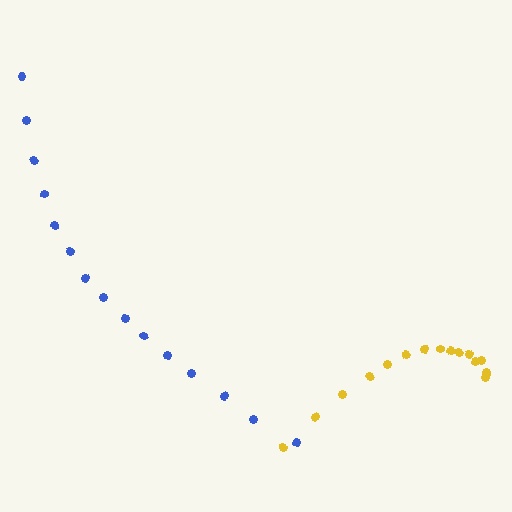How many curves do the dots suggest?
There are 2 distinct paths.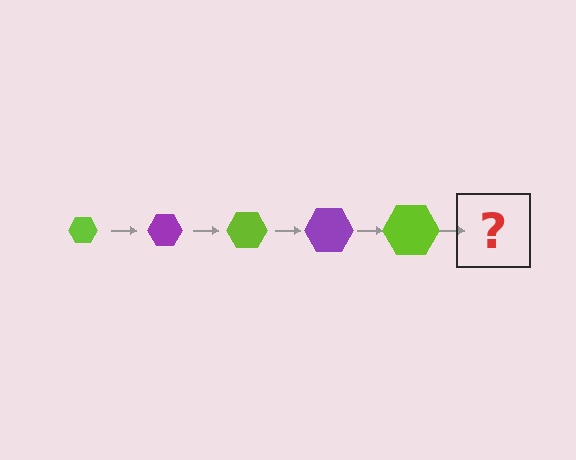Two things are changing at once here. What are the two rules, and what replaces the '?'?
The two rules are that the hexagon grows larger each step and the color cycles through lime and purple. The '?' should be a purple hexagon, larger than the previous one.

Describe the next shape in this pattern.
It should be a purple hexagon, larger than the previous one.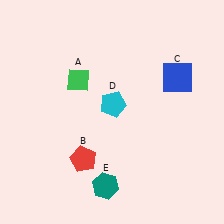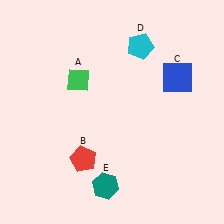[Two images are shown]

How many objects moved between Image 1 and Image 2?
1 object moved between the two images.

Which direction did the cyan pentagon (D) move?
The cyan pentagon (D) moved up.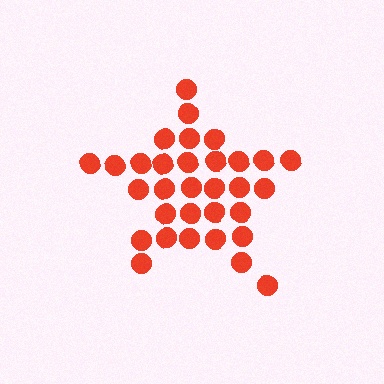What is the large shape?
The large shape is a star.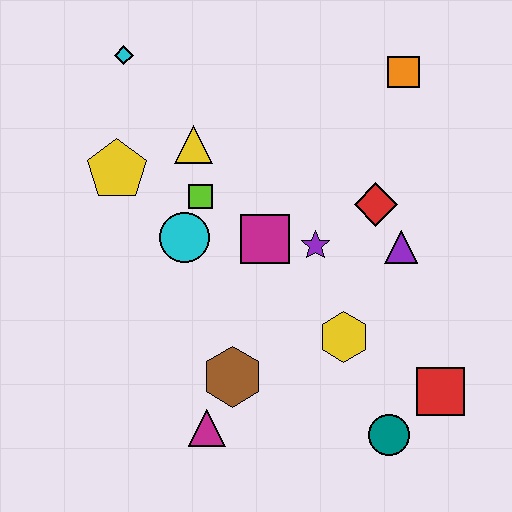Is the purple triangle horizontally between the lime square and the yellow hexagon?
No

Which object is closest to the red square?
The teal circle is closest to the red square.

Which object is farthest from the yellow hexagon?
The cyan diamond is farthest from the yellow hexagon.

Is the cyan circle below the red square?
No